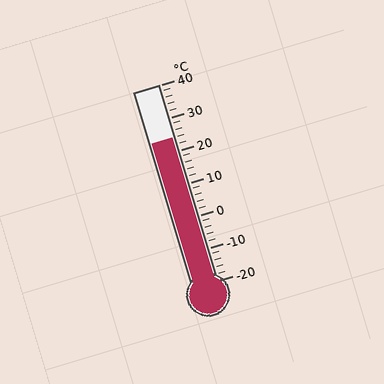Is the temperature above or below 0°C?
The temperature is above 0°C.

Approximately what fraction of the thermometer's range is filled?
The thermometer is filled to approximately 75% of its range.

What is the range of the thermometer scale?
The thermometer scale ranges from -20°C to 40°C.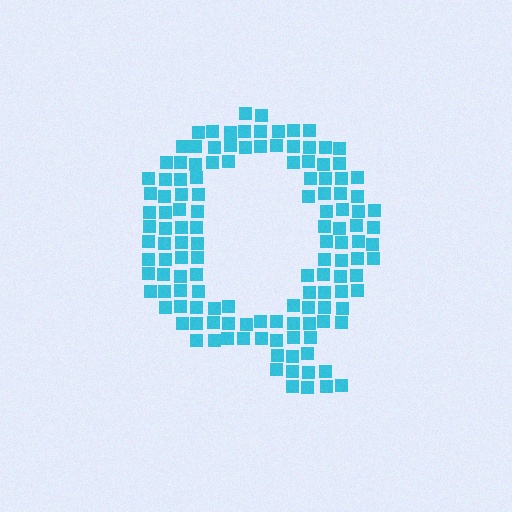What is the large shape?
The large shape is the letter Q.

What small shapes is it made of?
It is made of small squares.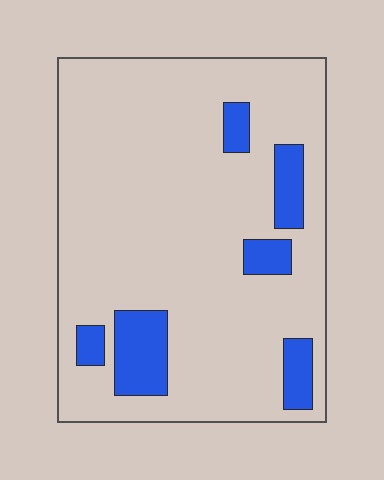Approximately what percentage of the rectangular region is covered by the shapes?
Approximately 15%.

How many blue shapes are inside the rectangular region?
6.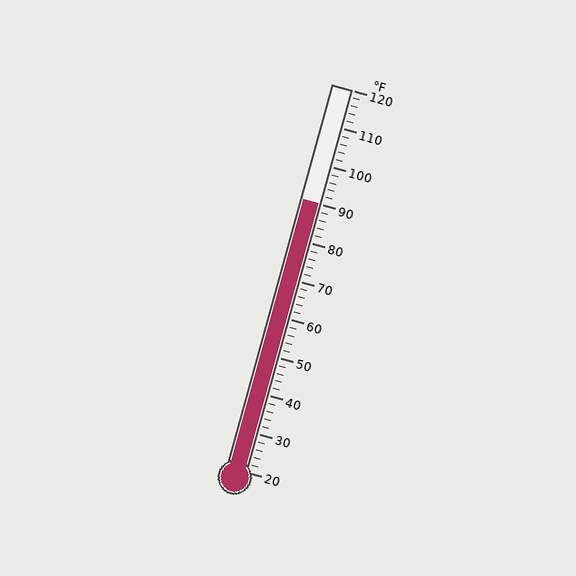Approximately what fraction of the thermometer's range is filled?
The thermometer is filled to approximately 70% of its range.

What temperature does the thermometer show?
The thermometer shows approximately 90°F.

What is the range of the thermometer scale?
The thermometer scale ranges from 20°F to 120°F.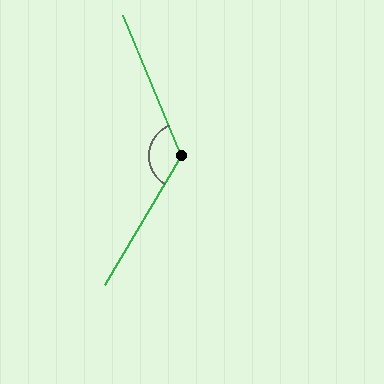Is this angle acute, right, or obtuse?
It is obtuse.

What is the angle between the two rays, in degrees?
Approximately 127 degrees.